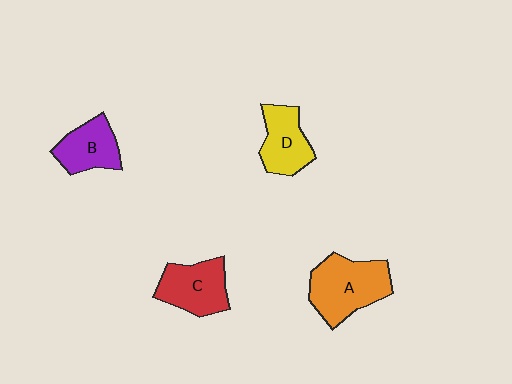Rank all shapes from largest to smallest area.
From largest to smallest: A (orange), C (red), D (yellow), B (purple).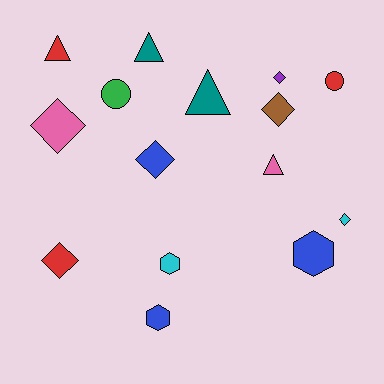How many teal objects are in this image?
There are 2 teal objects.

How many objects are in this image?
There are 15 objects.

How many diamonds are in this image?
There are 6 diamonds.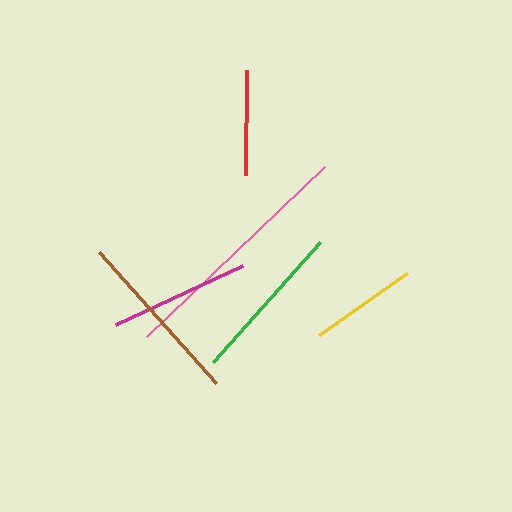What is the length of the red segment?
The red segment is approximately 106 pixels long.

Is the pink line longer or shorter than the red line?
The pink line is longer than the red line.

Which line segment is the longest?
The pink line is the longest at approximately 246 pixels.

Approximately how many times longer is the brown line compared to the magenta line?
The brown line is approximately 1.3 times the length of the magenta line.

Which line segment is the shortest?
The red line is the shortest at approximately 106 pixels.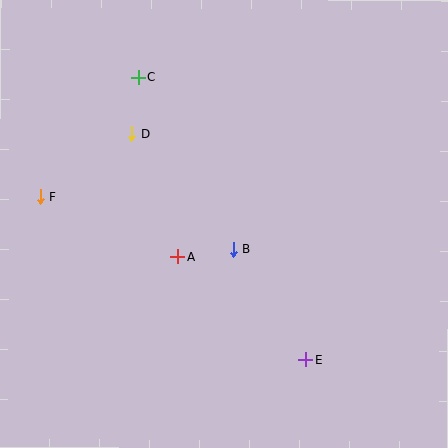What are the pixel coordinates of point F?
Point F is at (41, 197).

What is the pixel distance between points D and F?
The distance between D and F is 111 pixels.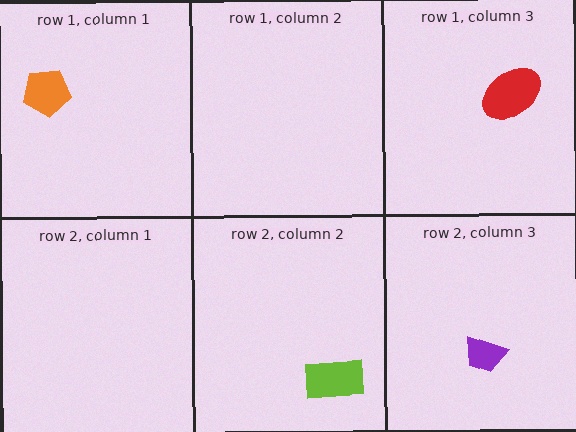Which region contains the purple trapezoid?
The row 2, column 3 region.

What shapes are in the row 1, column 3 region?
The red ellipse.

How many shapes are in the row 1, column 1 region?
1.